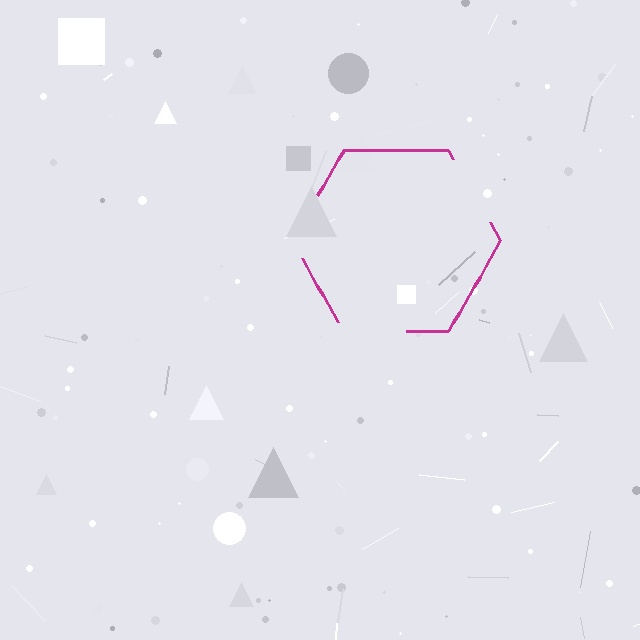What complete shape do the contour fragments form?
The contour fragments form a hexagon.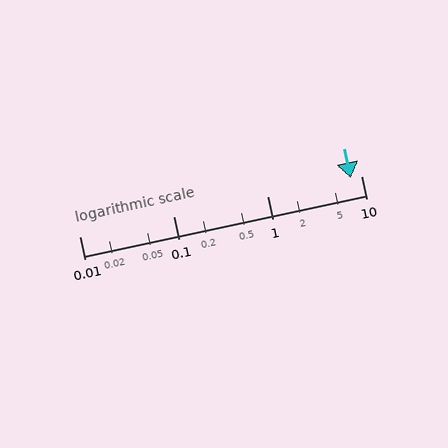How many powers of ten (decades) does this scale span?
The scale spans 3 decades, from 0.01 to 10.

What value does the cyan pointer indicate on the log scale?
The pointer indicates approximately 7.7.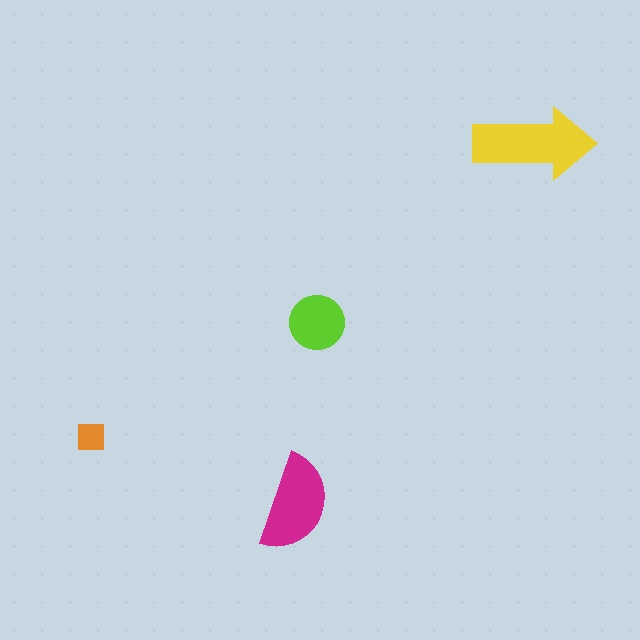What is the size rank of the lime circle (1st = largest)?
3rd.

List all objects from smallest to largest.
The orange square, the lime circle, the magenta semicircle, the yellow arrow.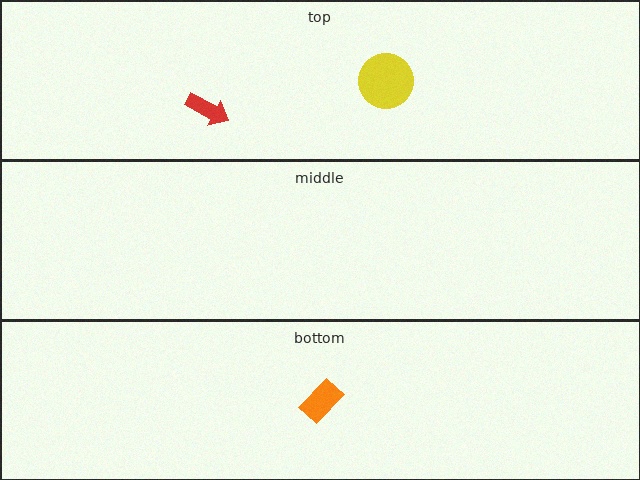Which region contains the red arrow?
The top region.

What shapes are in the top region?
The red arrow, the yellow circle.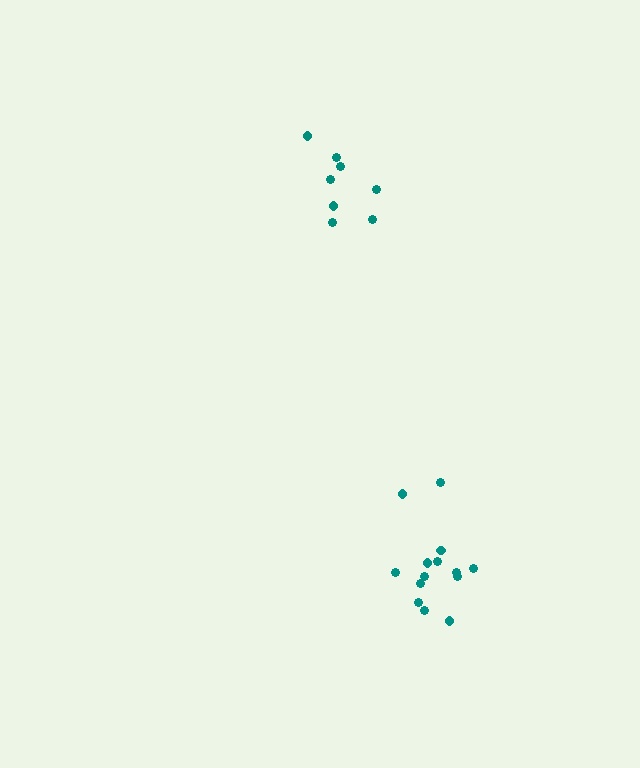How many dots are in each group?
Group 1: 8 dots, Group 2: 14 dots (22 total).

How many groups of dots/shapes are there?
There are 2 groups.